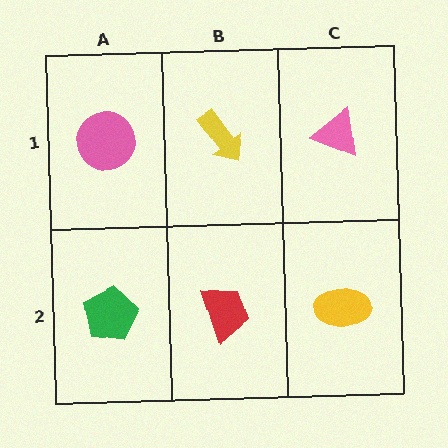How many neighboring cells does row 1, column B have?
3.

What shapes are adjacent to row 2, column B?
A yellow arrow (row 1, column B), a green pentagon (row 2, column A), a yellow ellipse (row 2, column C).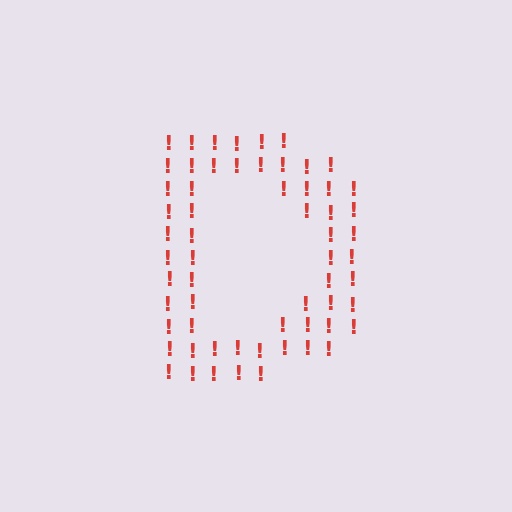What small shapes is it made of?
It is made of small exclamation marks.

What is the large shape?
The large shape is the letter D.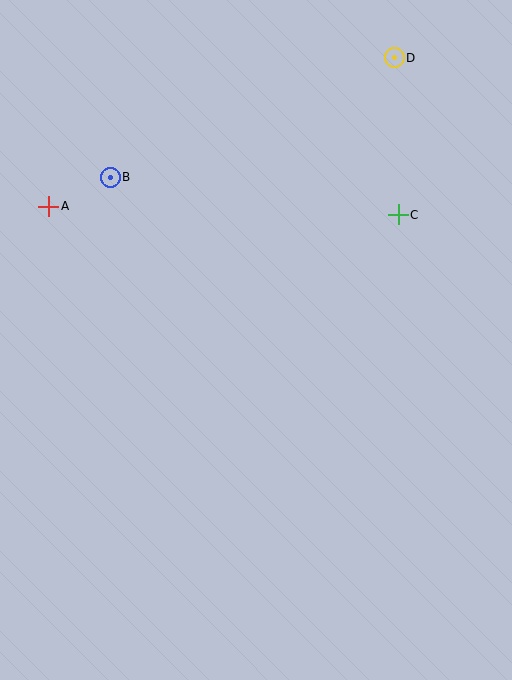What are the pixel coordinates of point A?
Point A is at (49, 206).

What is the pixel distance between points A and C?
The distance between A and C is 350 pixels.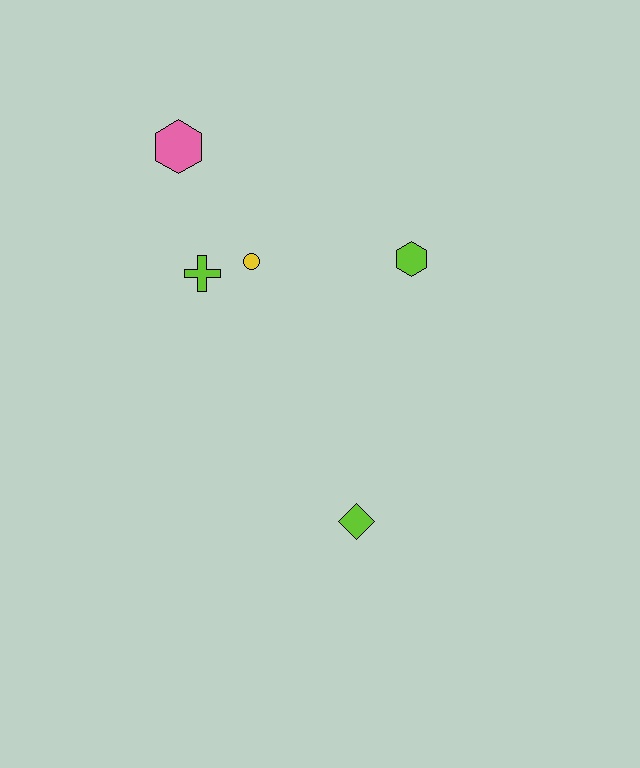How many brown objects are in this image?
There are no brown objects.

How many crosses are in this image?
There is 1 cross.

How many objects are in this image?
There are 5 objects.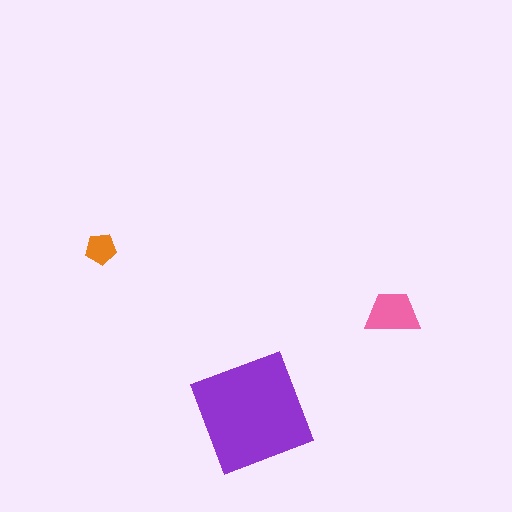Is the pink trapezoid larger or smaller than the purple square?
Smaller.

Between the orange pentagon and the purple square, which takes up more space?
The purple square.